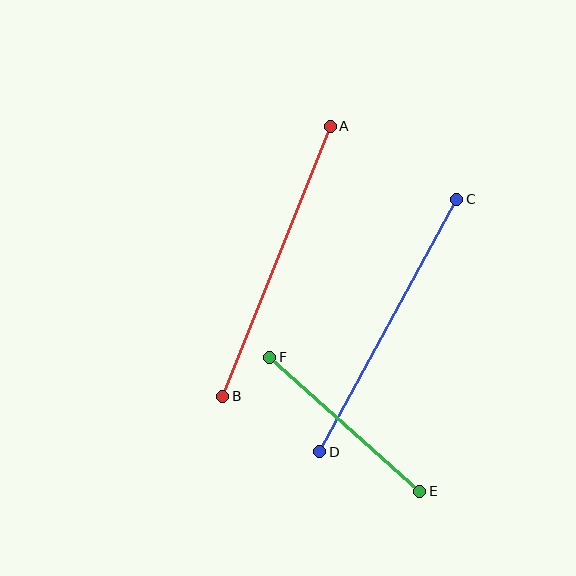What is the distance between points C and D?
The distance is approximately 288 pixels.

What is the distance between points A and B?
The distance is approximately 291 pixels.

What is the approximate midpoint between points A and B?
The midpoint is at approximately (276, 261) pixels.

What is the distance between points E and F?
The distance is approximately 201 pixels.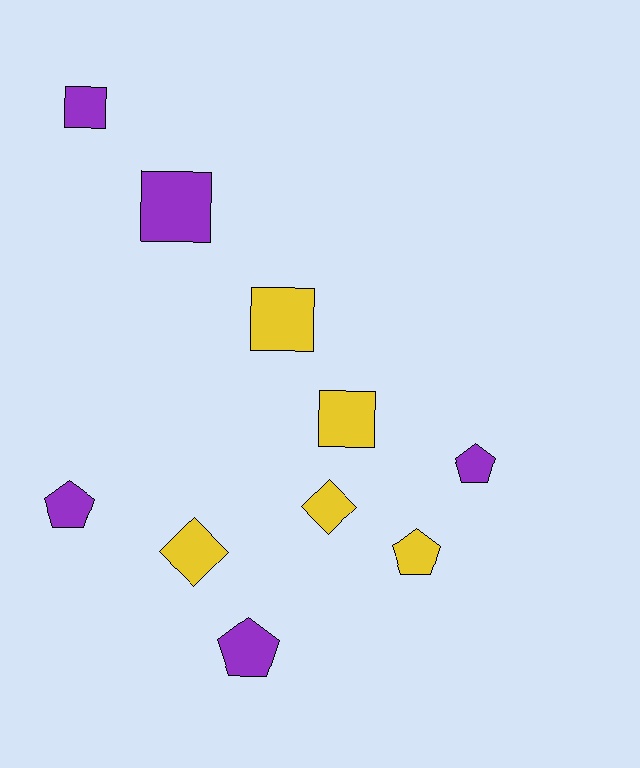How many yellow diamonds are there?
There are 2 yellow diamonds.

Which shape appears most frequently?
Square, with 4 objects.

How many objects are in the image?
There are 10 objects.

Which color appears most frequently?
Purple, with 5 objects.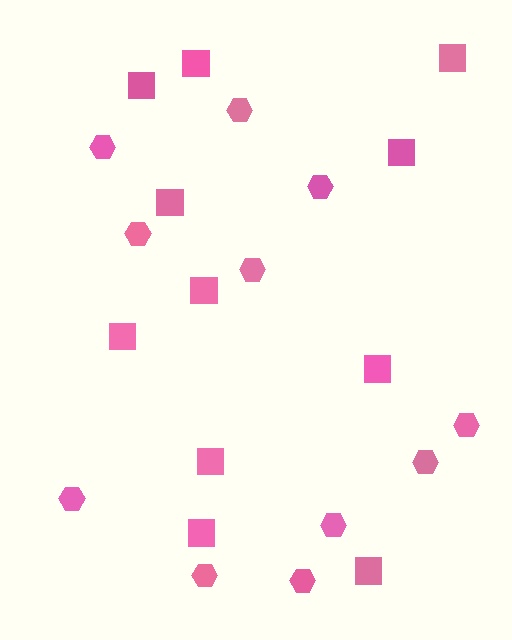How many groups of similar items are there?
There are 2 groups: one group of hexagons (11) and one group of squares (11).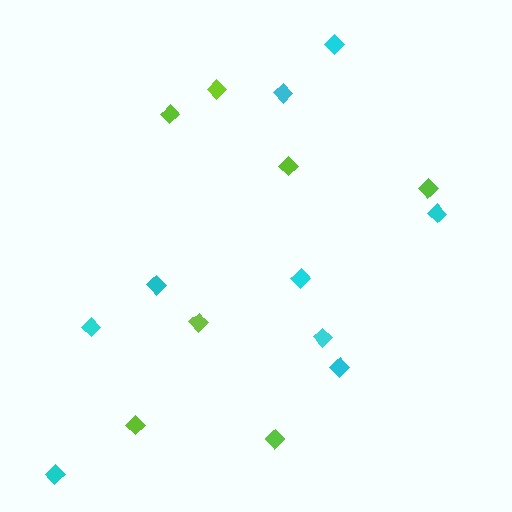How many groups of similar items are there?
There are 2 groups: one group of lime diamonds (7) and one group of cyan diamonds (9).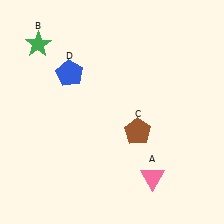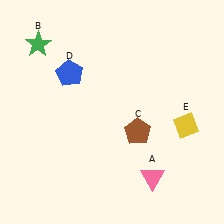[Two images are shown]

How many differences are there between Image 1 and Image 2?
There is 1 difference between the two images.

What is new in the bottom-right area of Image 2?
A yellow diamond (E) was added in the bottom-right area of Image 2.